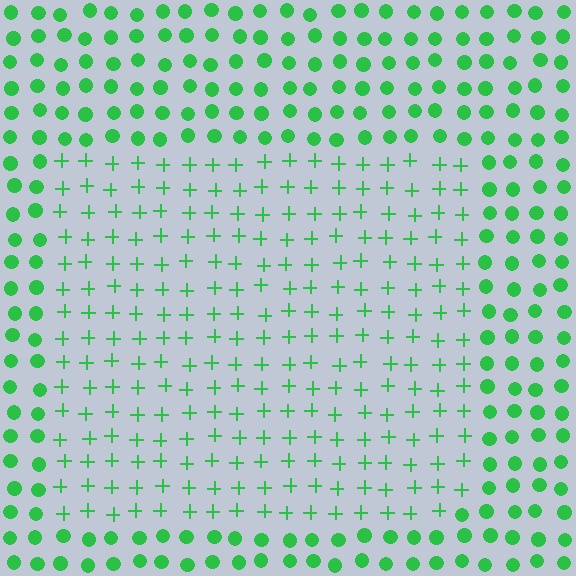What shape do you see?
I see a rectangle.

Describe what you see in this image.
The image is filled with small green elements arranged in a uniform grid. A rectangle-shaped region contains plus signs, while the surrounding area contains circles. The boundary is defined purely by the change in element shape.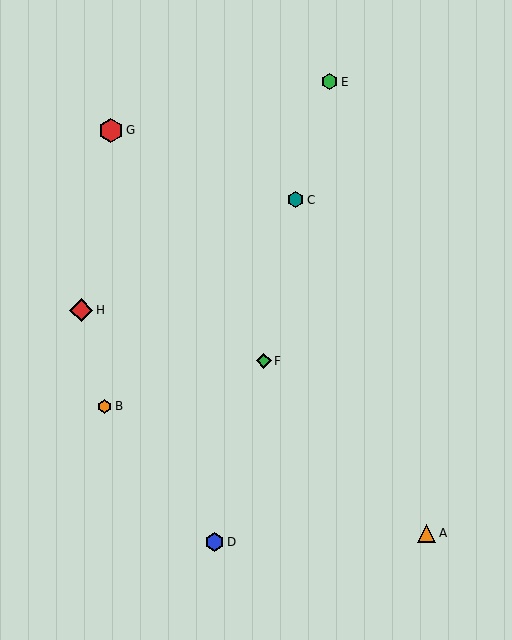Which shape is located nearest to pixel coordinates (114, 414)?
The orange hexagon (labeled B) at (105, 406) is nearest to that location.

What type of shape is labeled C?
Shape C is a teal hexagon.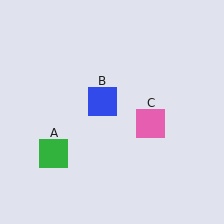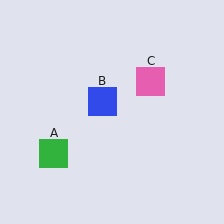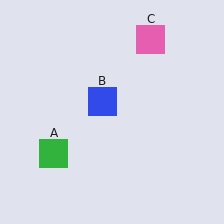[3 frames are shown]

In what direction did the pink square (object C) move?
The pink square (object C) moved up.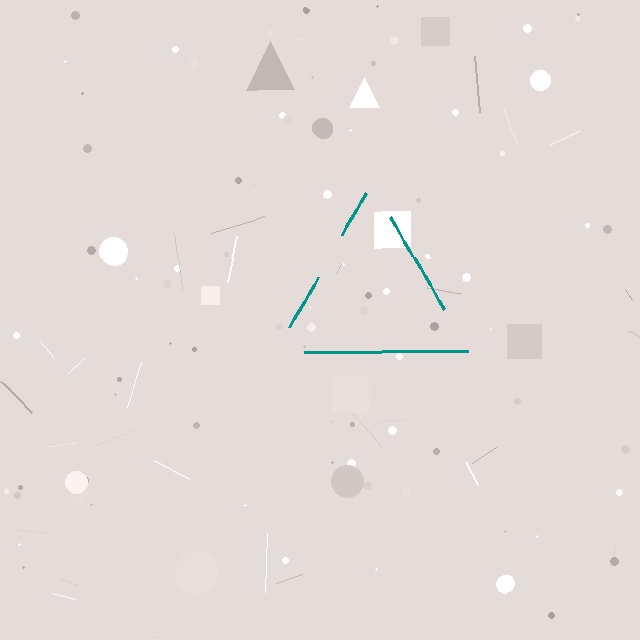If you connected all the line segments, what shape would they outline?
They would outline a triangle.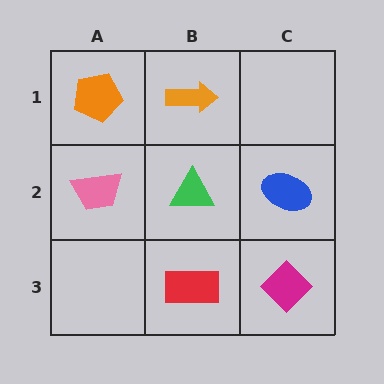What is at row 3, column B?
A red rectangle.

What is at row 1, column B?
An orange arrow.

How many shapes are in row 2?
3 shapes.